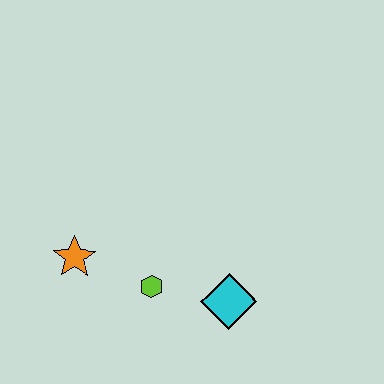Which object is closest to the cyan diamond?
The lime hexagon is closest to the cyan diamond.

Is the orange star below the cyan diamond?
No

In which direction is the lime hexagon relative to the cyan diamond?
The lime hexagon is to the left of the cyan diamond.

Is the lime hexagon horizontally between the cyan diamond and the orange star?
Yes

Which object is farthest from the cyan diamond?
The orange star is farthest from the cyan diamond.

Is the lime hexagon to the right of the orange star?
Yes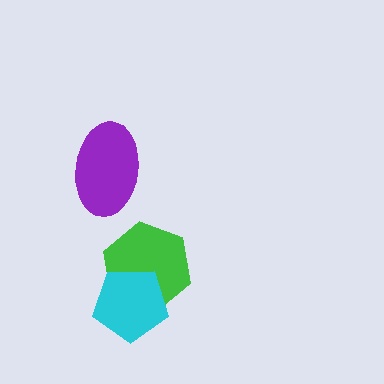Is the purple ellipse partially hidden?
No, no other shape covers it.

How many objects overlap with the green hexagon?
1 object overlaps with the green hexagon.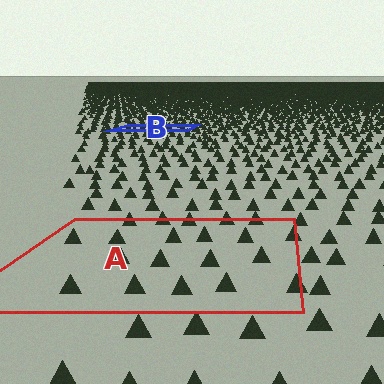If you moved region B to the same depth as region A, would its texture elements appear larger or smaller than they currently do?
They would appear larger. At a closer depth, the same texture elements are projected at a bigger on-screen size.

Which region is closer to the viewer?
Region A is closer. The texture elements there are larger and more spread out.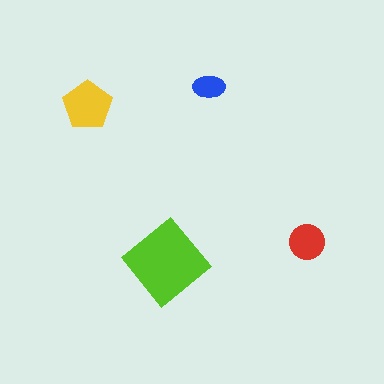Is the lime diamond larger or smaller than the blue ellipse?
Larger.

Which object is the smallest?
The blue ellipse.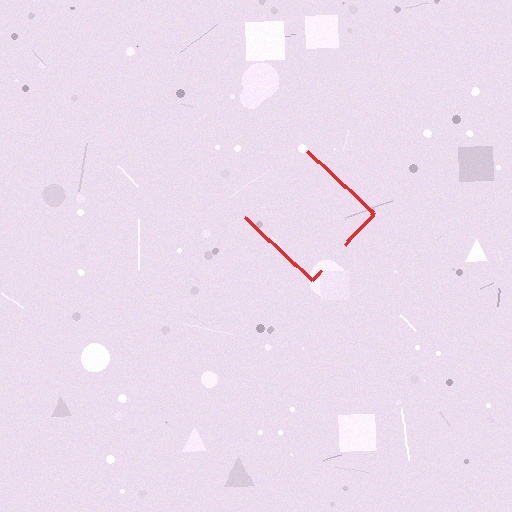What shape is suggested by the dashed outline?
The dashed outline suggests a diamond.